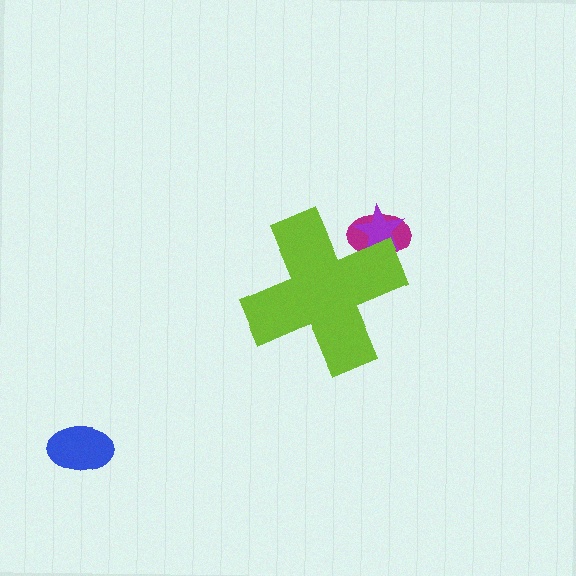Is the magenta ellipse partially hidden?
Yes, the magenta ellipse is partially hidden behind the lime cross.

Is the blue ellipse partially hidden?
No, the blue ellipse is fully visible.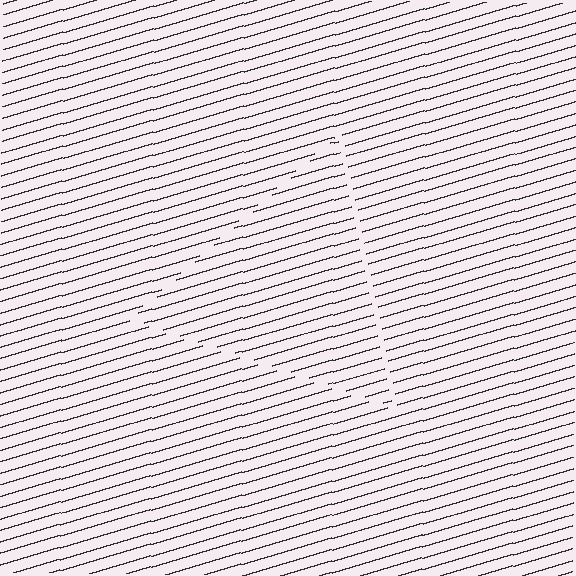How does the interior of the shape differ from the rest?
The interior of the shape contains the same grating, shifted by half a period — the contour is defined by the phase discontinuity where line-ends from the inner and outer gratings abut.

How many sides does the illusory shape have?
3 sides — the line-ends trace a triangle.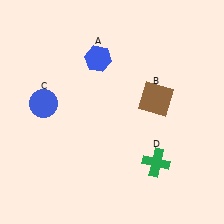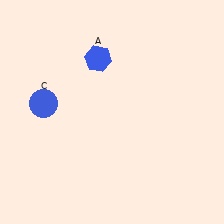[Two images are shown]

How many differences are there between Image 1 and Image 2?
There are 2 differences between the two images.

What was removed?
The brown square (B), the green cross (D) were removed in Image 2.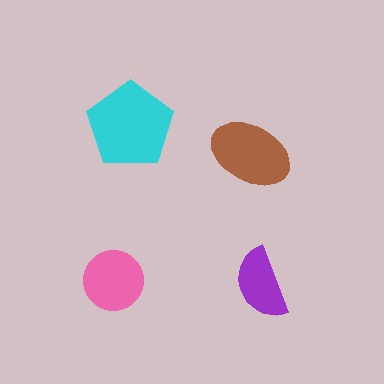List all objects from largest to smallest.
The cyan pentagon, the brown ellipse, the pink circle, the purple semicircle.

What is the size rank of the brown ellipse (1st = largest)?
2nd.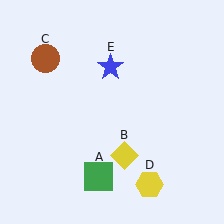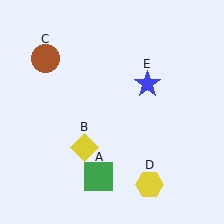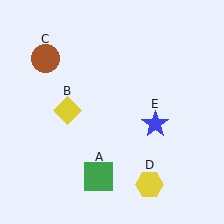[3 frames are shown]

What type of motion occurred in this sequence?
The yellow diamond (object B), blue star (object E) rotated clockwise around the center of the scene.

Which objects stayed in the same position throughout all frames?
Green square (object A) and brown circle (object C) and yellow hexagon (object D) remained stationary.